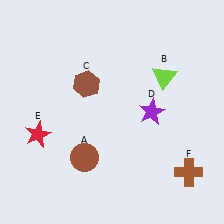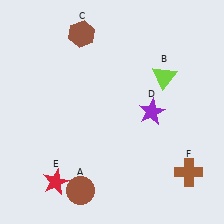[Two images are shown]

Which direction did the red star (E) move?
The red star (E) moved down.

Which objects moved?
The objects that moved are: the brown circle (A), the brown hexagon (C), the red star (E).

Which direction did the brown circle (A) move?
The brown circle (A) moved down.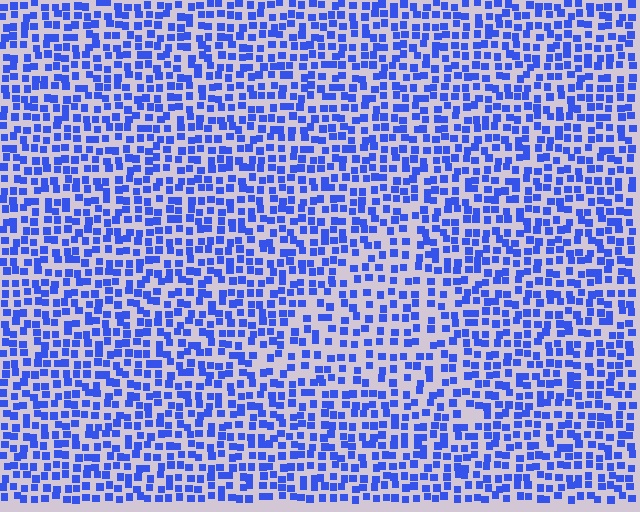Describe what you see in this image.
The image contains small blue elements arranged at two different densities. A triangle-shaped region is visible where the elements are less densely packed than the surrounding area.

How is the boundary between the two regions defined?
The boundary is defined by a change in element density (approximately 1.5x ratio). All elements are the same color, size, and shape.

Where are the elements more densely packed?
The elements are more densely packed outside the triangle boundary.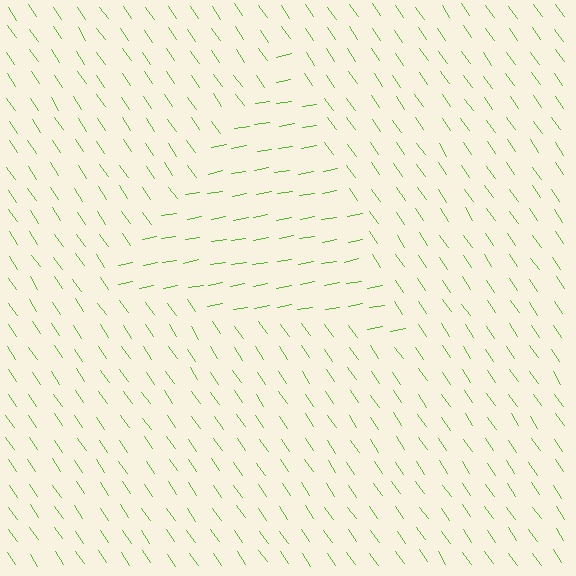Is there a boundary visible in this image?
Yes, there is a texture boundary formed by a change in line orientation.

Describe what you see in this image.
The image is filled with small lime line segments. A triangle region in the image has lines oriented differently from the surrounding lines, creating a visible texture boundary.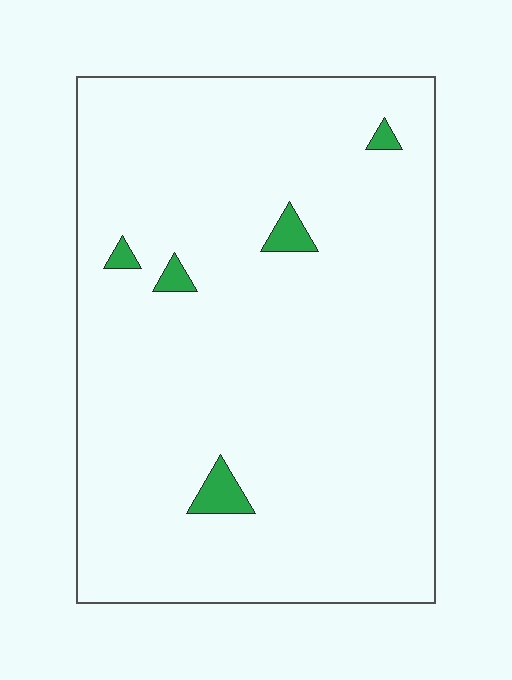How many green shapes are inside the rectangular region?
5.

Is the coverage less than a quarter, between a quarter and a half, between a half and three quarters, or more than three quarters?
Less than a quarter.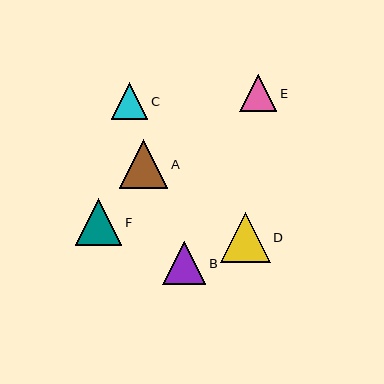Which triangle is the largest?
Triangle D is the largest with a size of approximately 49 pixels.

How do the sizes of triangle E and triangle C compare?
Triangle E and triangle C are approximately the same size.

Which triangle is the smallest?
Triangle C is the smallest with a size of approximately 36 pixels.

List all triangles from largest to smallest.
From largest to smallest: D, A, F, B, E, C.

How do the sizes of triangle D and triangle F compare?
Triangle D and triangle F are approximately the same size.